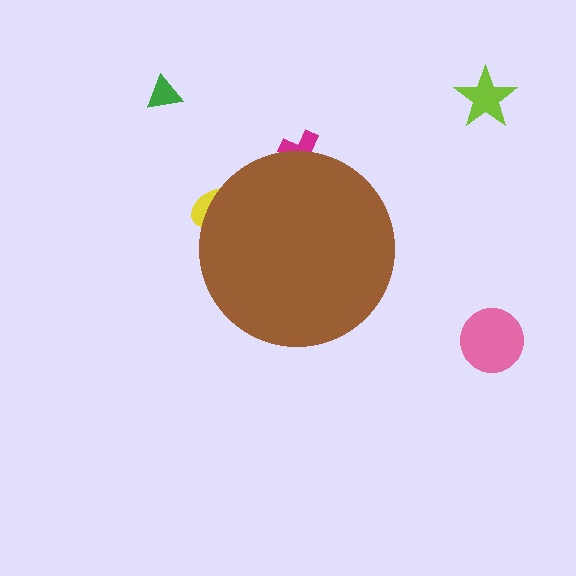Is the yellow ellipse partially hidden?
Yes, the yellow ellipse is partially hidden behind the brown circle.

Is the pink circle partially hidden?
No, the pink circle is fully visible.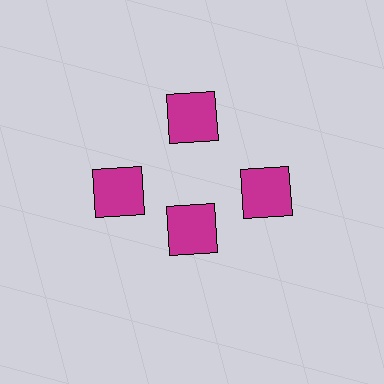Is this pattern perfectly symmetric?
No. The 4 magenta squares are arranged in a ring, but one element near the 6 o'clock position is pulled inward toward the center, breaking the 4-fold rotational symmetry.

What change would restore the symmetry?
The symmetry would be restored by moving it outward, back onto the ring so that all 4 squares sit at equal angles and equal distance from the center.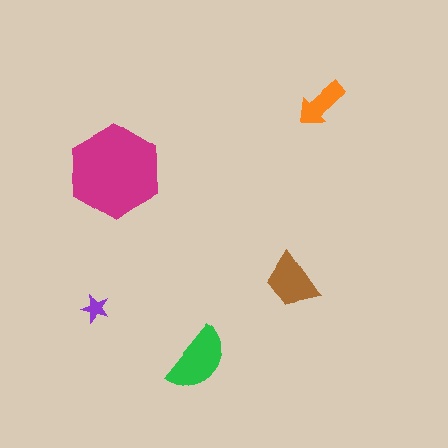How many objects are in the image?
There are 5 objects in the image.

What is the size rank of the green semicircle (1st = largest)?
2nd.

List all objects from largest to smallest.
The magenta hexagon, the green semicircle, the brown trapezoid, the orange arrow, the purple star.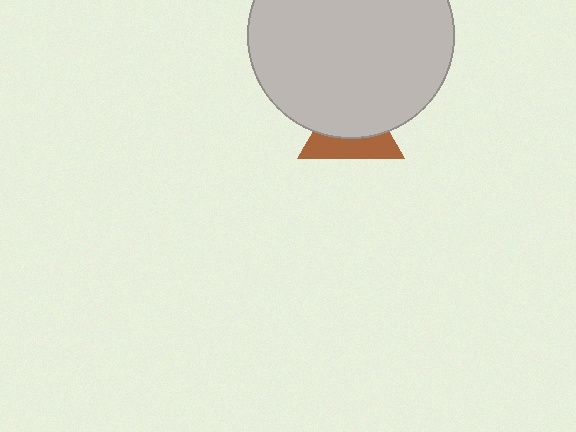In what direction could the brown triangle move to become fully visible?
The brown triangle could move down. That would shift it out from behind the light gray circle entirely.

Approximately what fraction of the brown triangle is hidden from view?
Roughly 57% of the brown triangle is hidden behind the light gray circle.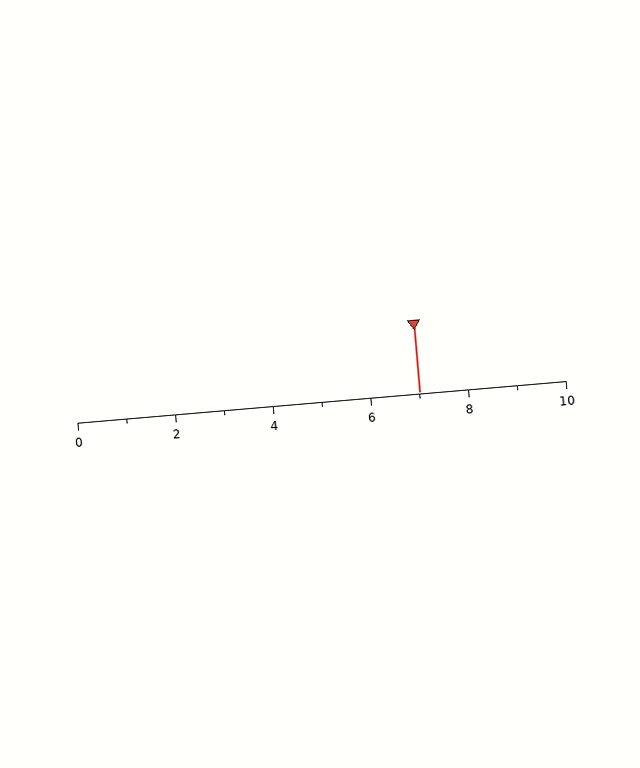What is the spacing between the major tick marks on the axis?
The major ticks are spaced 2 apart.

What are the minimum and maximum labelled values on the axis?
The axis runs from 0 to 10.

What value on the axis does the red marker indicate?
The marker indicates approximately 7.